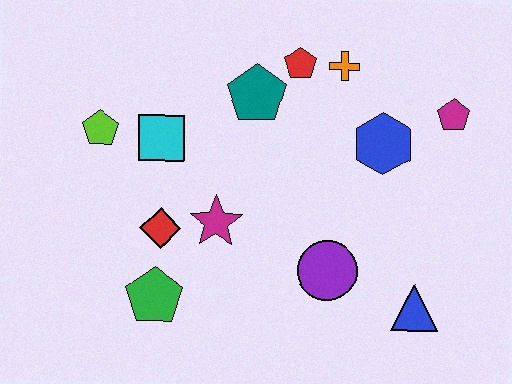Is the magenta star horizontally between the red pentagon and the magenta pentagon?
No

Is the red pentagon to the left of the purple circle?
Yes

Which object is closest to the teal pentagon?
The red pentagon is closest to the teal pentagon.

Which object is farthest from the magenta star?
The magenta pentagon is farthest from the magenta star.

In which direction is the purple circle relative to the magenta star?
The purple circle is to the right of the magenta star.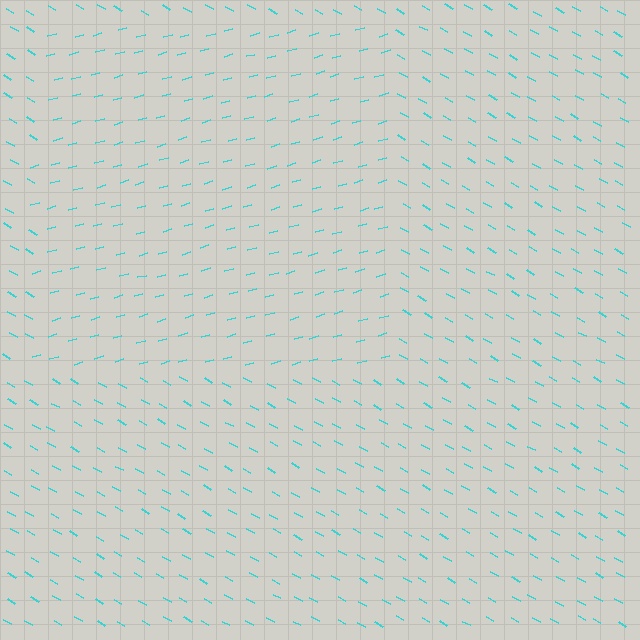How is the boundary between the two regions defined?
The boundary is defined purely by a change in line orientation (approximately 45 degrees difference). All lines are the same color and thickness.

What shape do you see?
I see a rectangle.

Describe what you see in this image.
The image is filled with small cyan line segments. A rectangle region in the image has lines oriented differently from the surrounding lines, creating a visible texture boundary.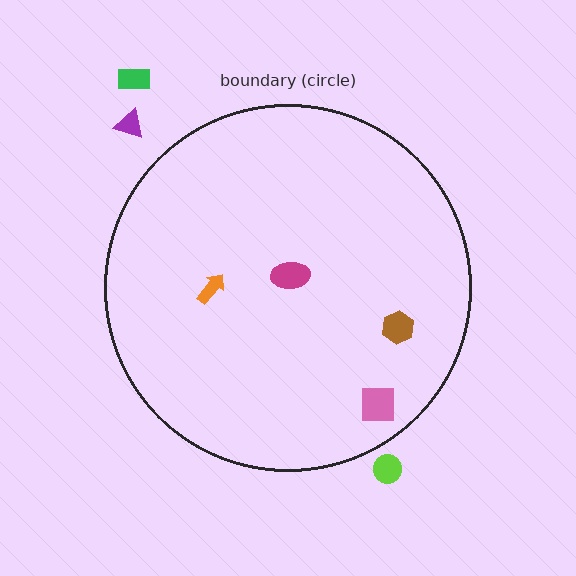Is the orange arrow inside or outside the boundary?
Inside.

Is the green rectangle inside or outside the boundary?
Outside.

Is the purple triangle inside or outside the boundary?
Outside.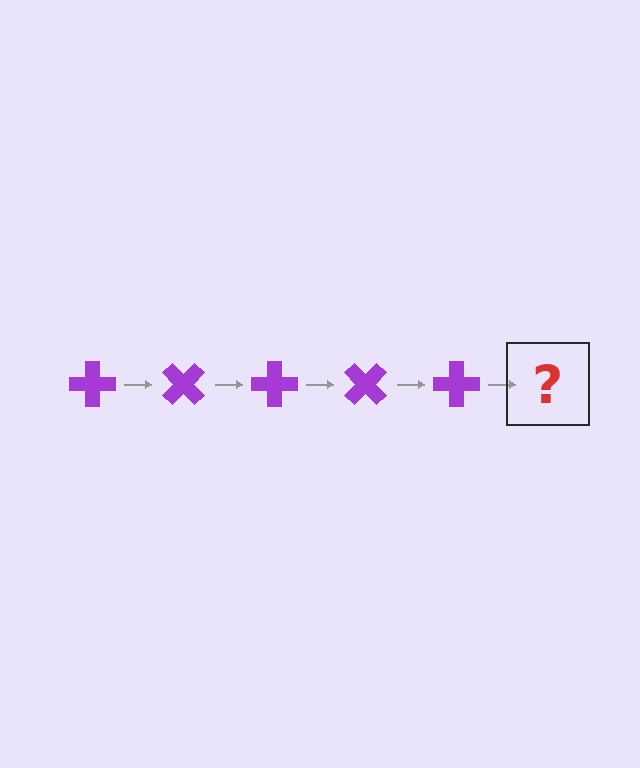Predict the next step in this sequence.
The next step is a purple cross rotated 225 degrees.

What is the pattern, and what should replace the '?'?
The pattern is that the cross rotates 45 degrees each step. The '?' should be a purple cross rotated 225 degrees.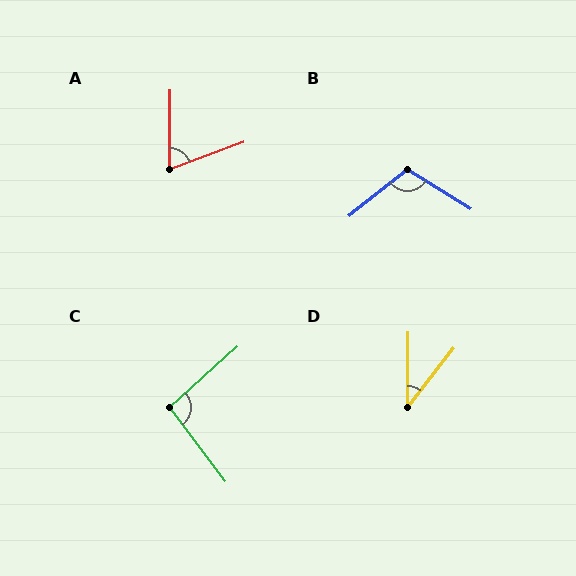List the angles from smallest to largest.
D (37°), A (70°), C (95°), B (110°).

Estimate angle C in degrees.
Approximately 95 degrees.